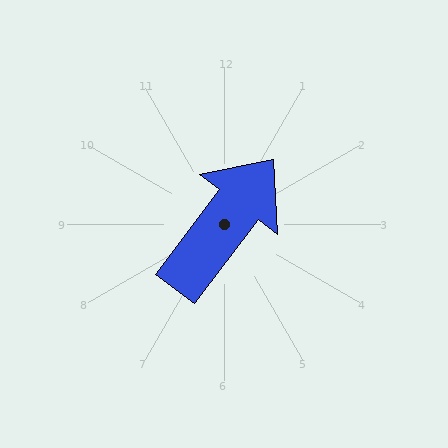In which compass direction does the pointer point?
Northeast.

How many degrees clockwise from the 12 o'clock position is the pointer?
Approximately 37 degrees.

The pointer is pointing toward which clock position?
Roughly 1 o'clock.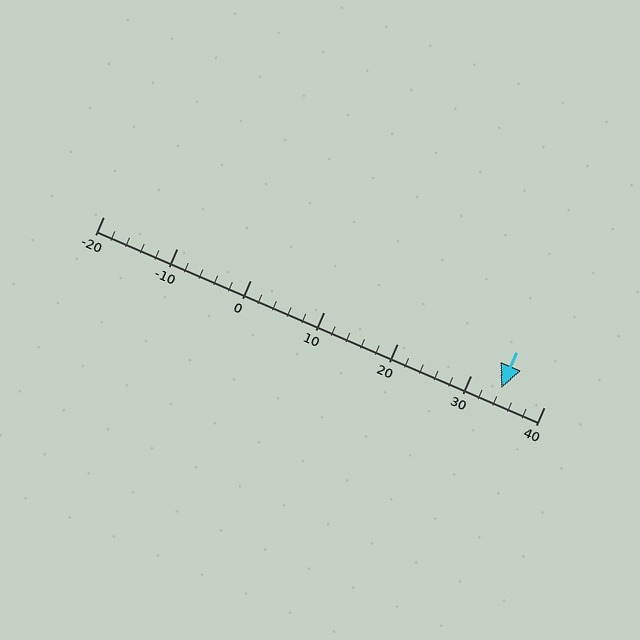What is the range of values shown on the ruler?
The ruler shows values from -20 to 40.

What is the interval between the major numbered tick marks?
The major tick marks are spaced 10 units apart.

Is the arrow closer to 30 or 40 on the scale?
The arrow is closer to 30.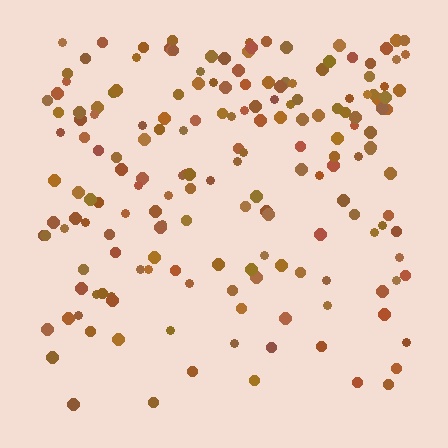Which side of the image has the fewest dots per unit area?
The bottom.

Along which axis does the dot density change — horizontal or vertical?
Vertical.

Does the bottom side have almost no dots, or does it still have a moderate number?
Still a moderate number, just noticeably fewer than the top.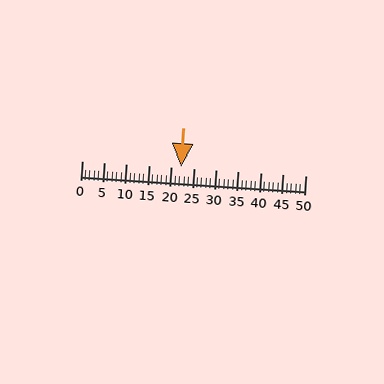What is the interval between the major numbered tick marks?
The major tick marks are spaced 5 units apart.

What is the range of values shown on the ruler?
The ruler shows values from 0 to 50.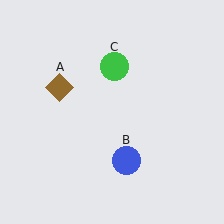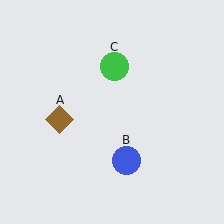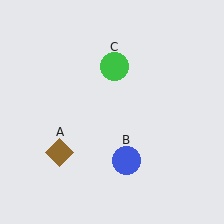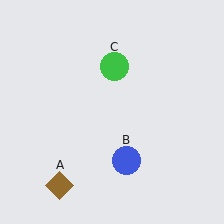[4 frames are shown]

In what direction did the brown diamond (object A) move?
The brown diamond (object A) moved down.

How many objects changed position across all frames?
1 object changed position: brown diamond (object A).